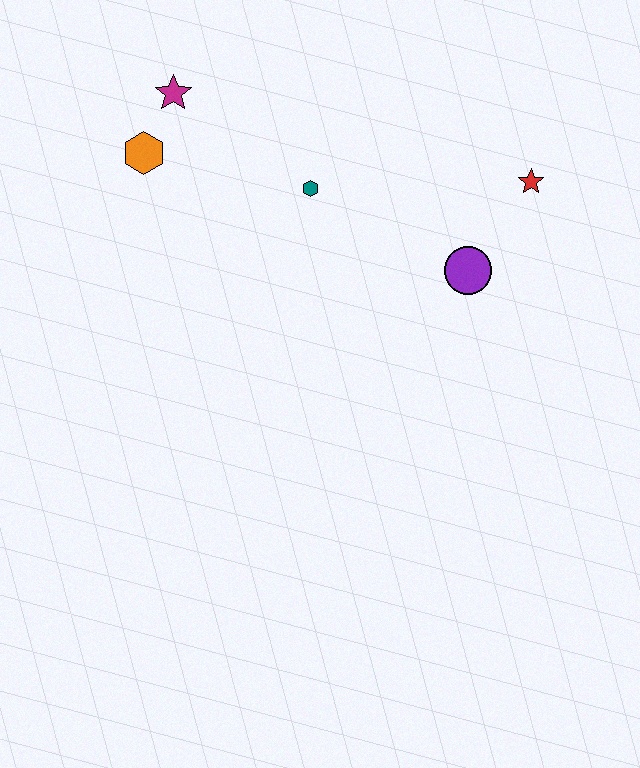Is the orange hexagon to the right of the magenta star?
No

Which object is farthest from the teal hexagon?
The red star is farthest from the teal hexagon.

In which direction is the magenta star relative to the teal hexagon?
The magenta star is to the left of the teal hexagon.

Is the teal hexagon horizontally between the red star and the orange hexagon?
Yes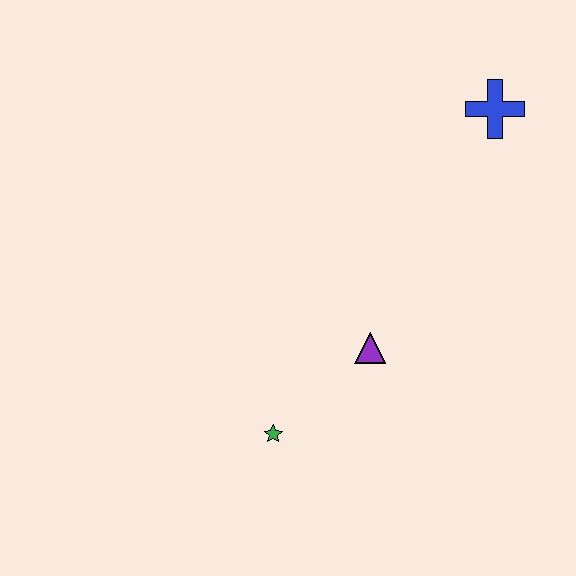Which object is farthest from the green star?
The blue cross is farthest from the green star.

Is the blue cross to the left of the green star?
No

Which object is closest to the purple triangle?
The green star is closest to the purple triangle.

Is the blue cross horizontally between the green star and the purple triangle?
No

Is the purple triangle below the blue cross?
Yes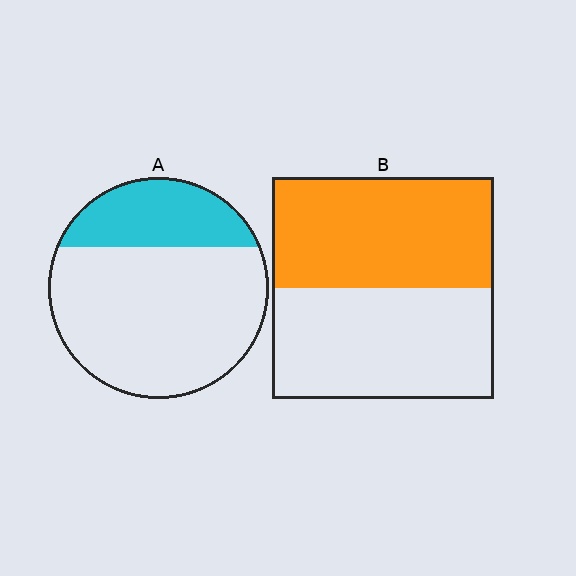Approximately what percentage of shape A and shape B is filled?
A is approximately 25% and B is approximately 50%.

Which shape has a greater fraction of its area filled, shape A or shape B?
Shape B.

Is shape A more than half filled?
No.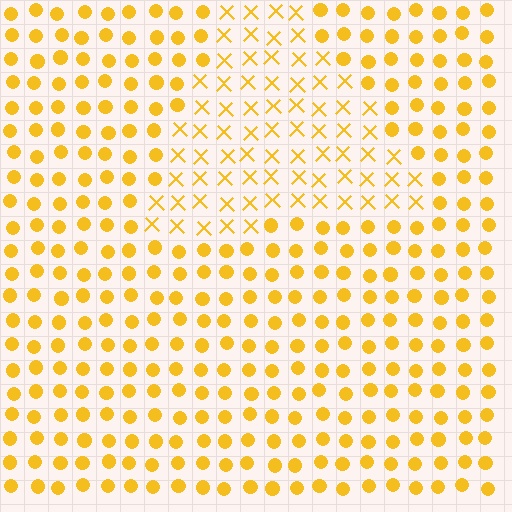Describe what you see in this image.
The image is filled with small yellow elements arranged in a uniform grid. A triangle-shaped region contains X marks, while the surrounding area contains circles. The boundary is defined purely by the change in element shape.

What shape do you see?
I see a triangle.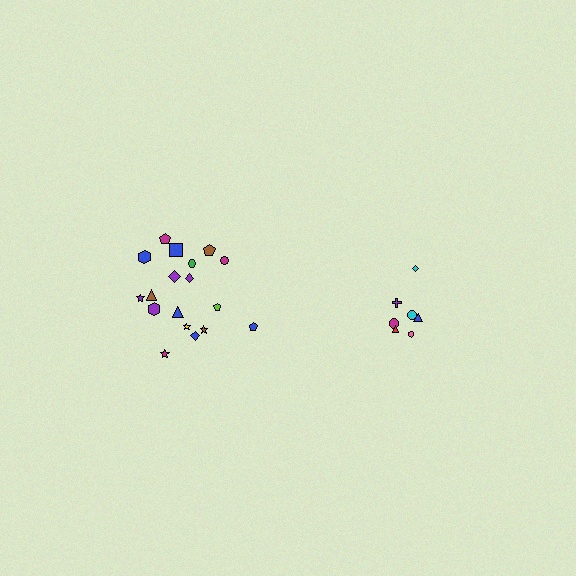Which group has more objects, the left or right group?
The left group.